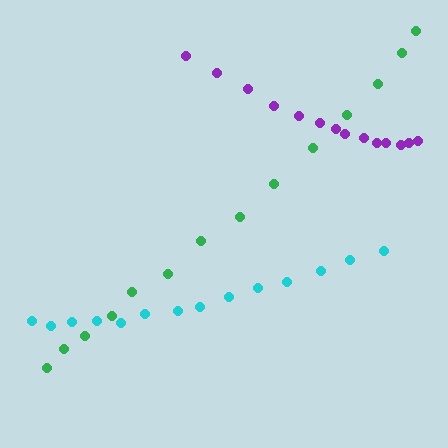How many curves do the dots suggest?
There are 3 distinct paths.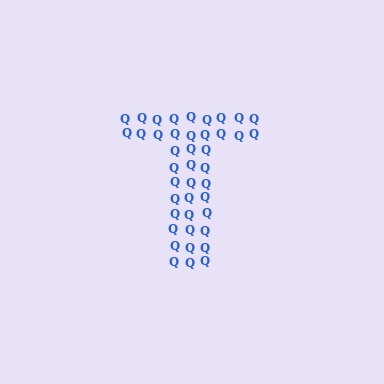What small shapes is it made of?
It is made of small letter Q's.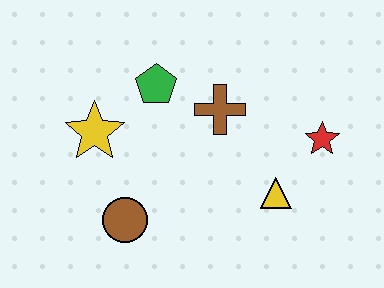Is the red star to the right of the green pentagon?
Yes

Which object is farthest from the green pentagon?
The red star is farthest from the green pentagon.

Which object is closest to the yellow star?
The green pentagon is closest to the yellow star.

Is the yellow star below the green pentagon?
Yes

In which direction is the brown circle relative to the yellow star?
The brown circle is below the yellow star.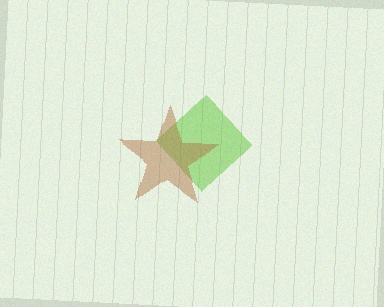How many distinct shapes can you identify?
There are 2 distinct shapes: a lime diamond, a brown star.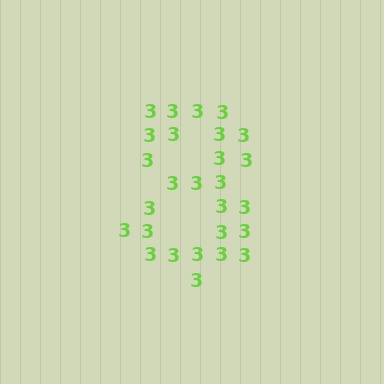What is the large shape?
The large shape is the digit 8.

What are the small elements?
The small elements are digit 3's.